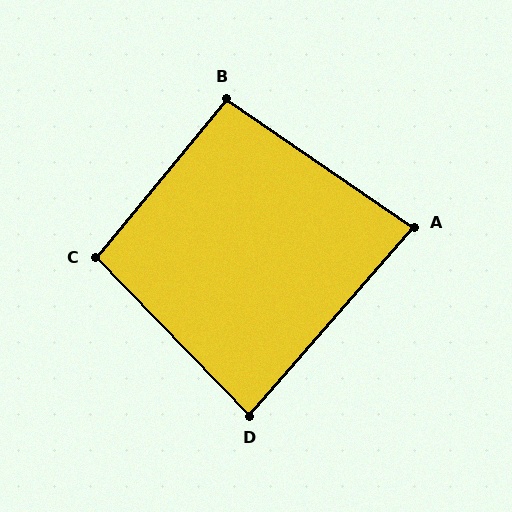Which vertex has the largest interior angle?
C, at approximately 96 degrees.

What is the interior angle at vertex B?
Approximately 95 degrees (approximately right).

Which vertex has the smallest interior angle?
A, at approximately 84 degrees.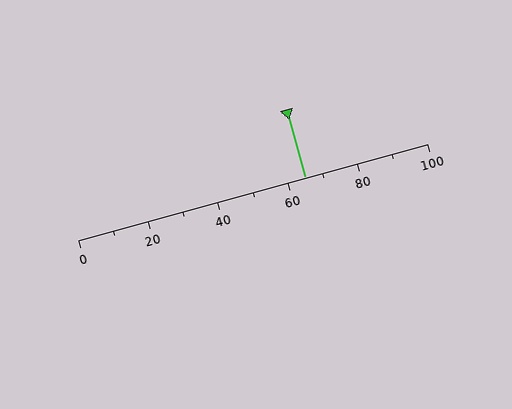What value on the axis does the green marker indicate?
The marker indicates approximately 65.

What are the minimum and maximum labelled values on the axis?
The axis runs from 0 to 100.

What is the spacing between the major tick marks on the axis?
The major ticks are spaced 20 apart.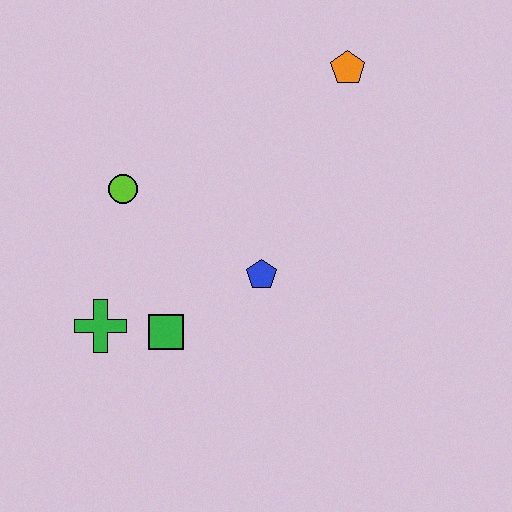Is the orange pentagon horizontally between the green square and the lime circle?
No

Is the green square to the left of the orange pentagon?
Yes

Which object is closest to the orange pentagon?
The blue pentagon is closest to the orange pentagon.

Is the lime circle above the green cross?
Yes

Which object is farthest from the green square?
The orange pentagon is farthest from the green square.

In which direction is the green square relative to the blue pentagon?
The green square is to the left of the blue pentagon.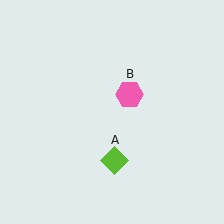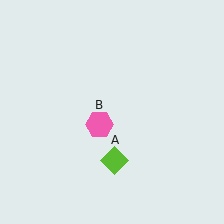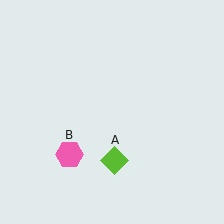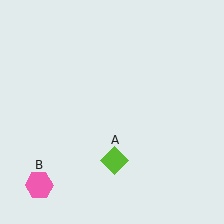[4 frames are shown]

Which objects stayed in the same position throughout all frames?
Lime diamond (object A) remained stationary.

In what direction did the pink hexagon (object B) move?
The pink hexagon (object B) moved down and to the left.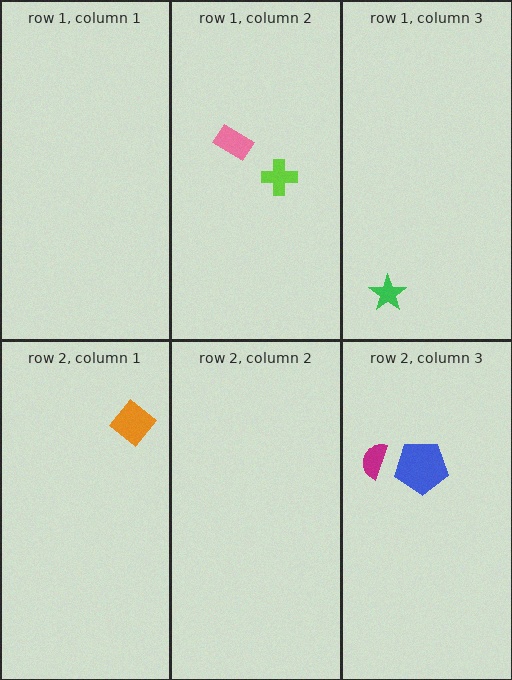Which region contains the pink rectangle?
The row 1, column 2 region.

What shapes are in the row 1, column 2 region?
The pink rectangle, the lime cross.